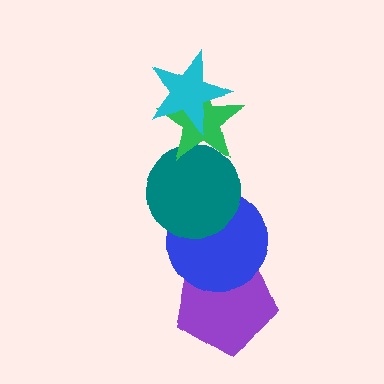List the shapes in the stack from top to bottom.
From top to bottom: the cyan star, the green star, the teal circle, the blue circle, the purple pentagon.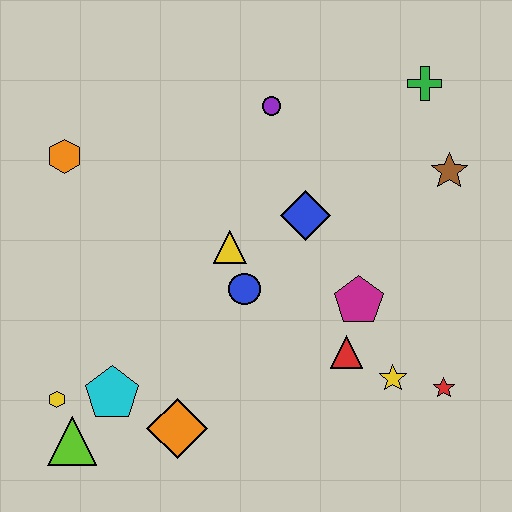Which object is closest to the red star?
The yellow star is closest to the red star.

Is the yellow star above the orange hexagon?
No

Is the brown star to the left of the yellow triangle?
No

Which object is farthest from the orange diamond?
The green cross is farthest from the orange diamond.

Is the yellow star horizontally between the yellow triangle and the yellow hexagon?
No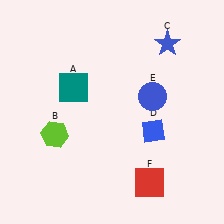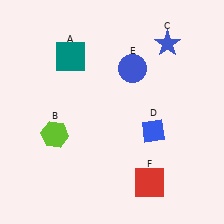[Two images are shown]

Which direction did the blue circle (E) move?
The blue circle (E) moved up.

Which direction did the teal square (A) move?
The teal square (A) moved up.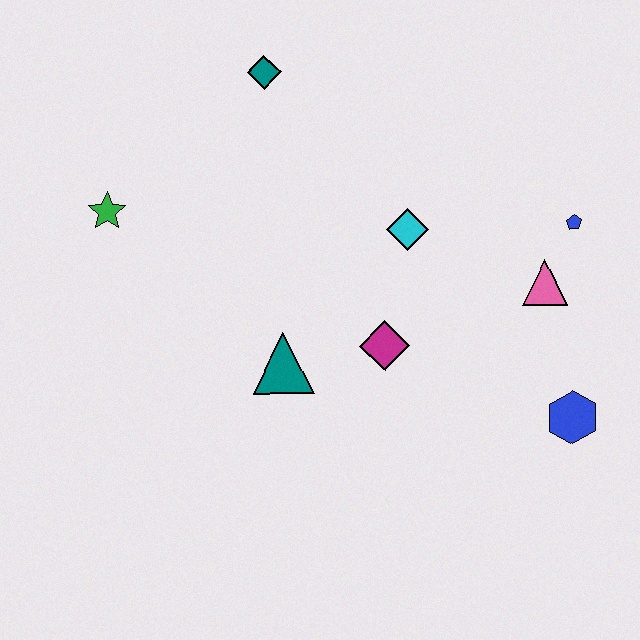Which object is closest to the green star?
The teal diamond is closest to the green star.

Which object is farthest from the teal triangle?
The blue pentagon is farthest from the teal triangle.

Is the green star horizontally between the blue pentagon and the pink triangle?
No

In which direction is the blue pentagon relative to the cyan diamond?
The blue pentagon is to the right of the cyan diamond.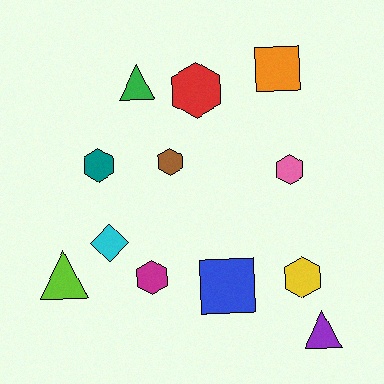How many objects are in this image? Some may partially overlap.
There are 12 objects.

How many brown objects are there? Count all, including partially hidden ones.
There is 1 brown object.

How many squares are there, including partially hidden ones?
There are 2 squares.